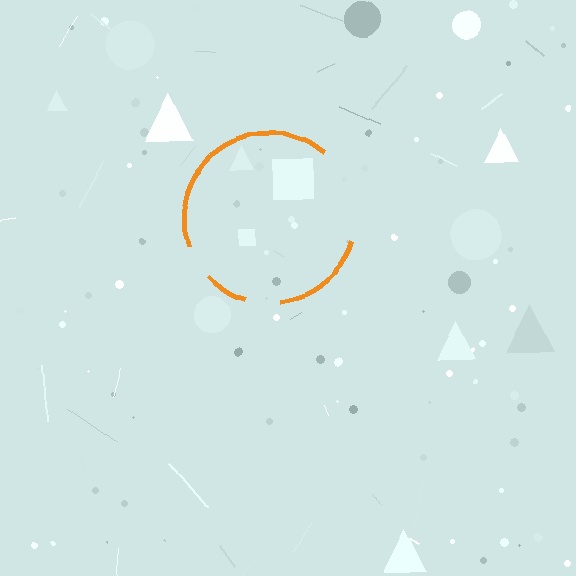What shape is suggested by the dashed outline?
The dashed outline suggests a circle.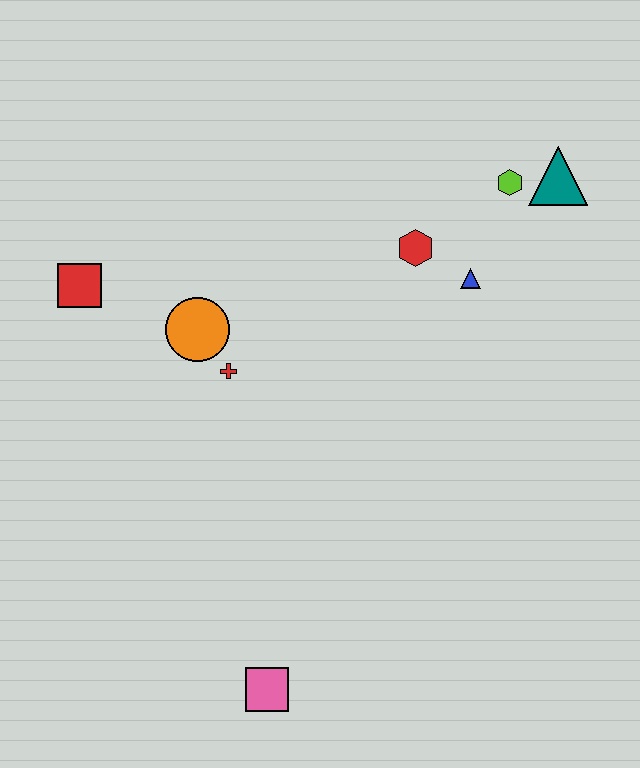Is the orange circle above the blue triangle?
No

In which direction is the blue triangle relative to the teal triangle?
The blue triangle is below the teal triangle.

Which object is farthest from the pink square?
The teal triangle is farthest from the pink square.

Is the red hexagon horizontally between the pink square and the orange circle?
No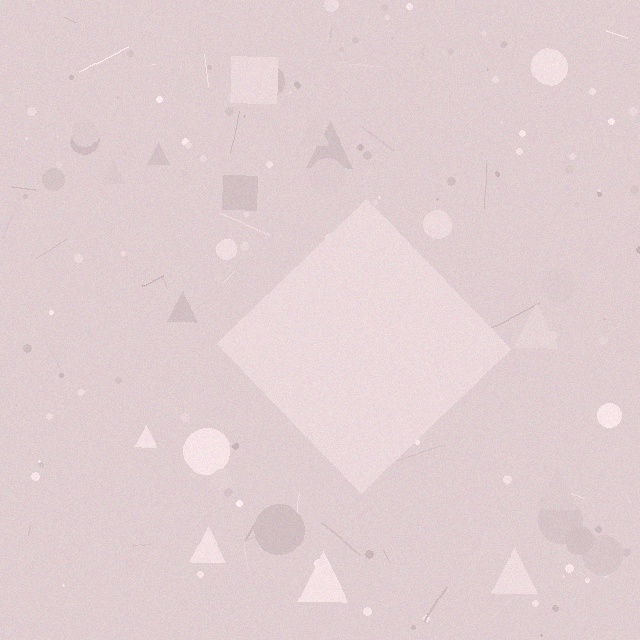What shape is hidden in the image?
A diamond is hidden in the image.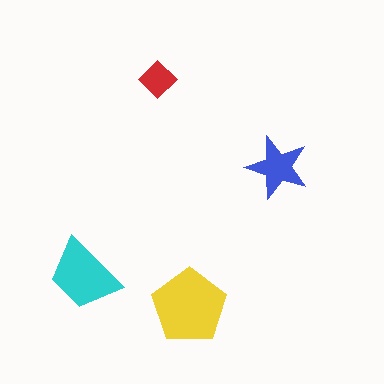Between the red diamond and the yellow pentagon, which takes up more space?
The yellow pentagon.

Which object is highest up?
The red diamond is topmost.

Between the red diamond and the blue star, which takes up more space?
The blue star.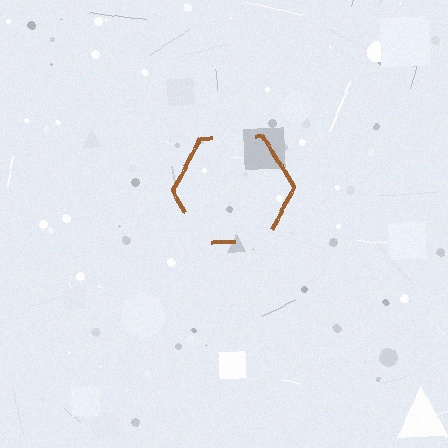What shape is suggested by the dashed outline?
The dashed outline suggests a hexagon.